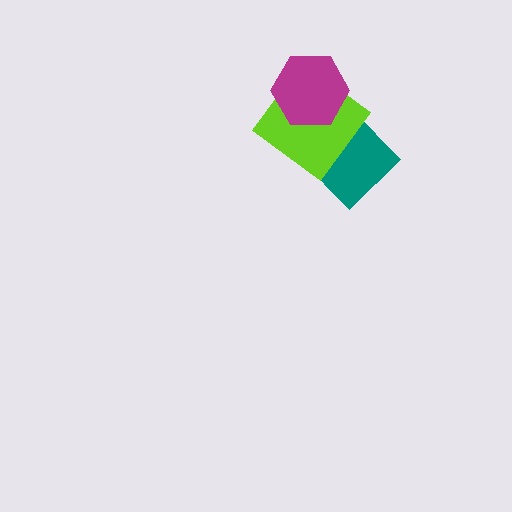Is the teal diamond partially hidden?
Yes, it is partially covered by another shape.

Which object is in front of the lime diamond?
The magenta hexagon is in front of the lime diamond.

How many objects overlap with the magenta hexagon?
1 object overlaps with the magenta hexagon.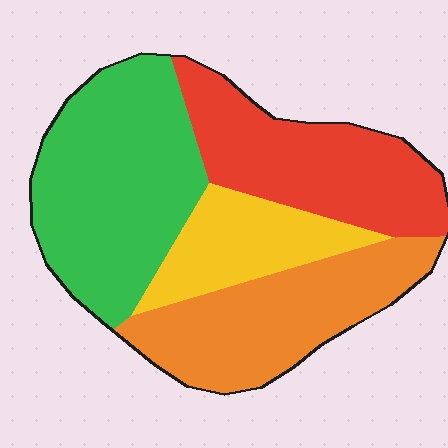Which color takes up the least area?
Yellow, at roughly 15%.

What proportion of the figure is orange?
Orange takes up between a quarter and a half of the figure.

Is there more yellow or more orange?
Orange.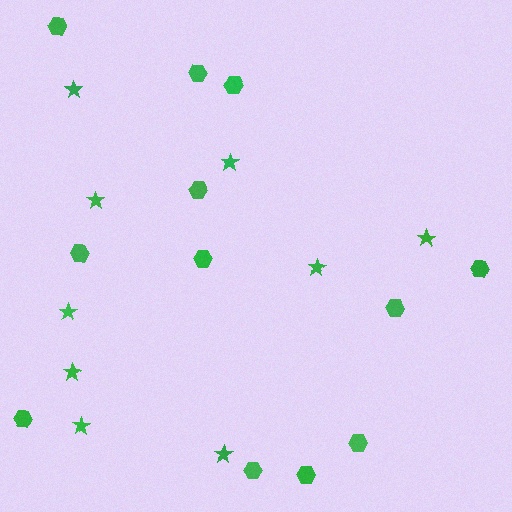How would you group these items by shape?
There are 2 groups: one group of hexagons (12) and one group of stars (9).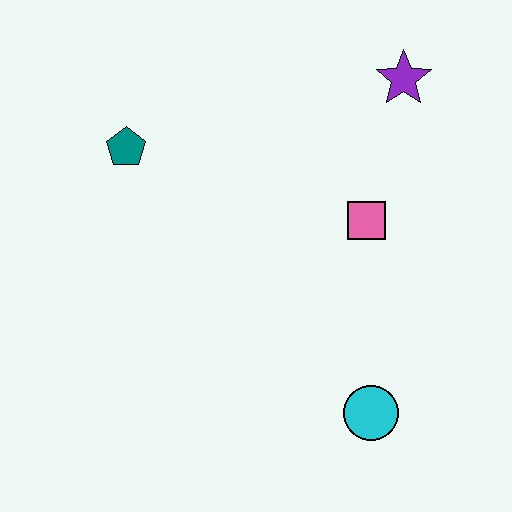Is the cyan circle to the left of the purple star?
Yes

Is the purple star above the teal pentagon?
Yes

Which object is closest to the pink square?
The purple star is closest to the pink square.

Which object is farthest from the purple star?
The cyan circle is farthest from the purple star.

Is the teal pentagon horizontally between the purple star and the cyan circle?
No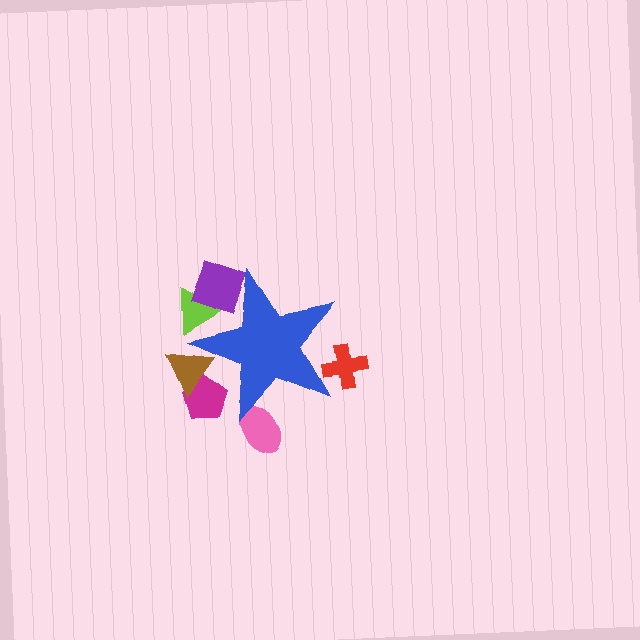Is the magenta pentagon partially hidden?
Yes, the magenta pentagon is partially hidden behind the blue star.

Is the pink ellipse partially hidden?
Yes, the pink ellipse is partially hidden behind the blue star.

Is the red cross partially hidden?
Yes, the red cross is partially hidden behind the blue star.